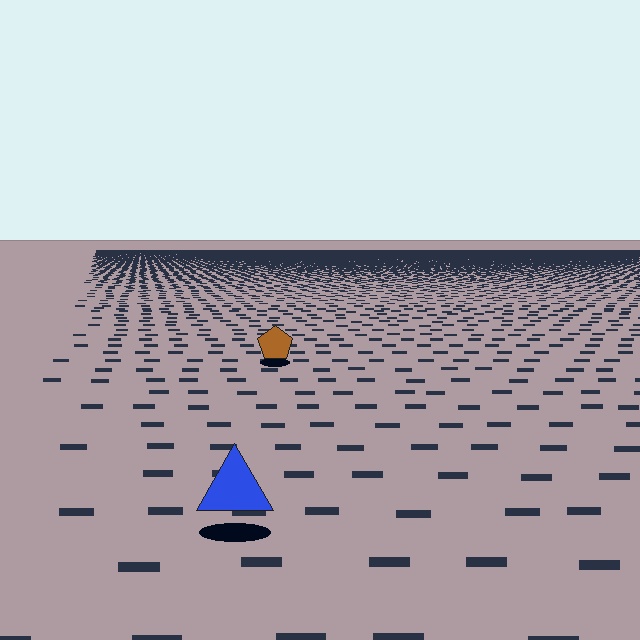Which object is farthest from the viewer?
The brown pentagon is farthest from the viewer. It appears smaller and the ground texture around it is denser.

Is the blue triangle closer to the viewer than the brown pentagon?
Yes. The blue triangle is closer — you can tell from the texture gradient: the ground texture is coarser near it.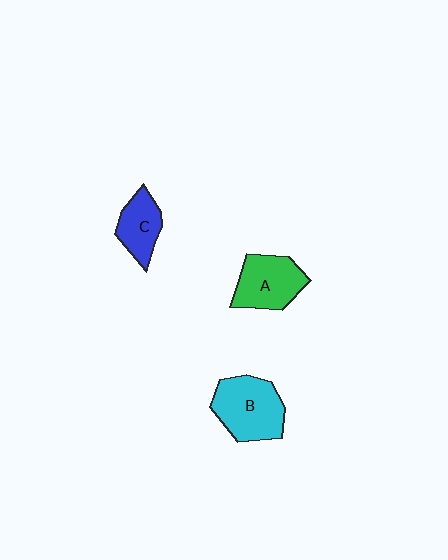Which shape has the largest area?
Shape B (cyan).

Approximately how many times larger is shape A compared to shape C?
Approximately 1.4 times.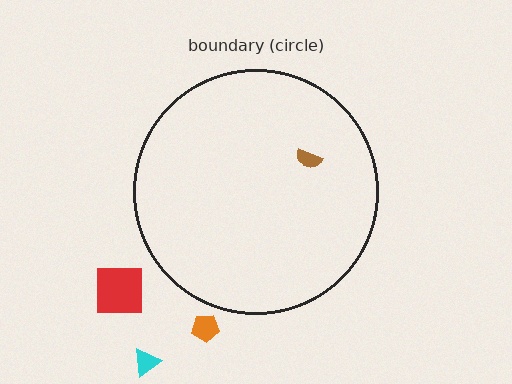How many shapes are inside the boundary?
1 inside, 3 outside.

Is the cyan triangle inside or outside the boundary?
Outside.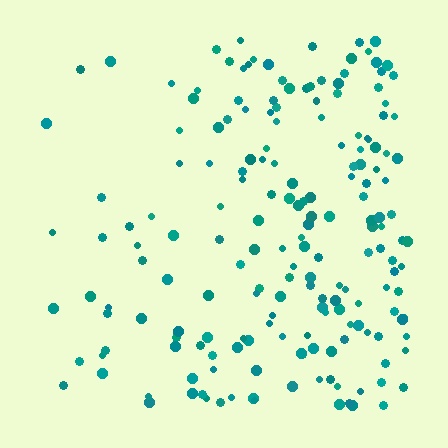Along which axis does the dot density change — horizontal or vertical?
Horizontal.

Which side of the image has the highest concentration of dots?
The right.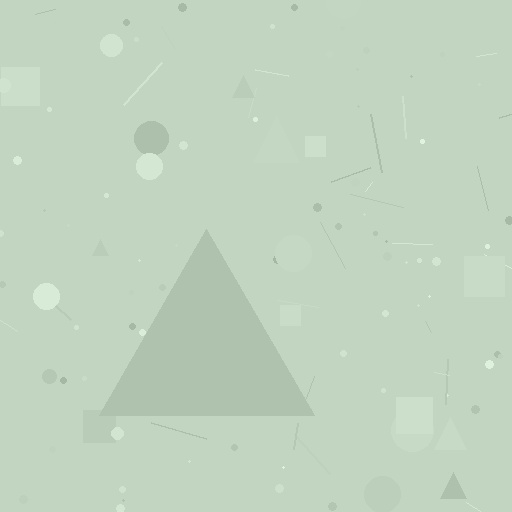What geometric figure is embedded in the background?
A triangle is embedded in the background.